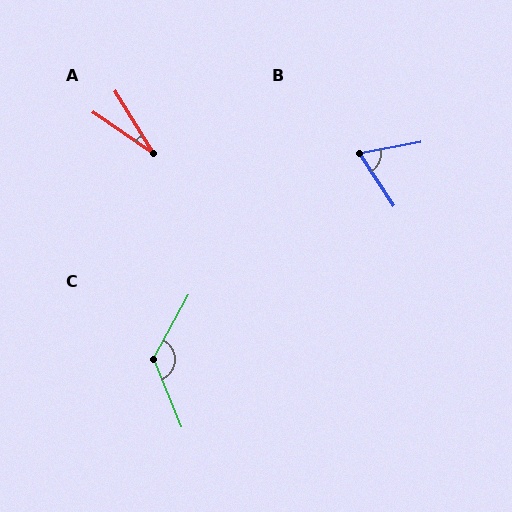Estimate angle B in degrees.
Approximately 68 degrees.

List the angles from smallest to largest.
A (24°), B (68°), C (129°).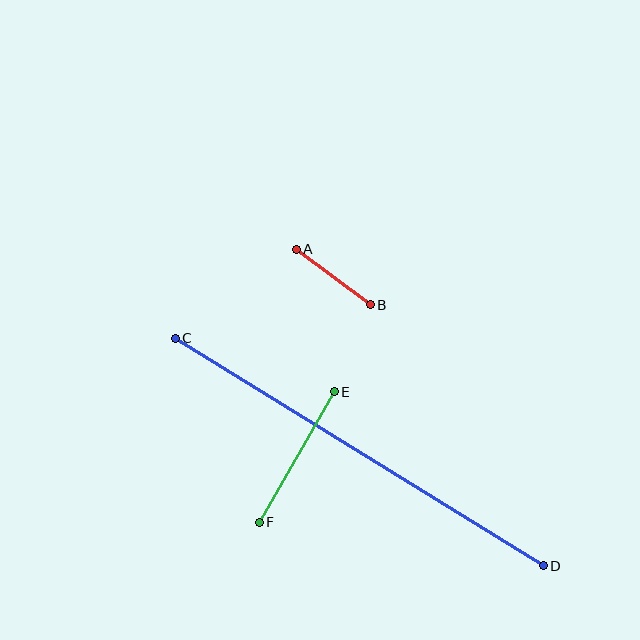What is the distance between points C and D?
The distance is approximately 432 pixels.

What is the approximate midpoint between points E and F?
The midpoint is at approximately (297, 457) pixels.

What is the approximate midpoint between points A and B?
The midpoint is at approximately (333, 277) pixels.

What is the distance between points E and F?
The distance is approximately 150 pixels.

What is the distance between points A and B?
The distance is approximately 92 pixels.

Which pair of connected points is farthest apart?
Points C and D are farthest apart.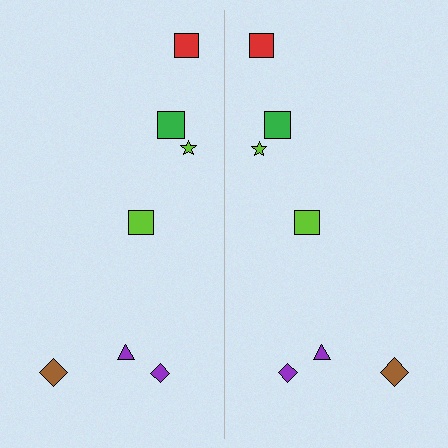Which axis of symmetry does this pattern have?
The pattern has a vertical axis of symmetry running through the center of the image.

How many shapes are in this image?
There are 14 shapes in this image.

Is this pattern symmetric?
Yes, this pattern has bilateral (reflection) symmetry.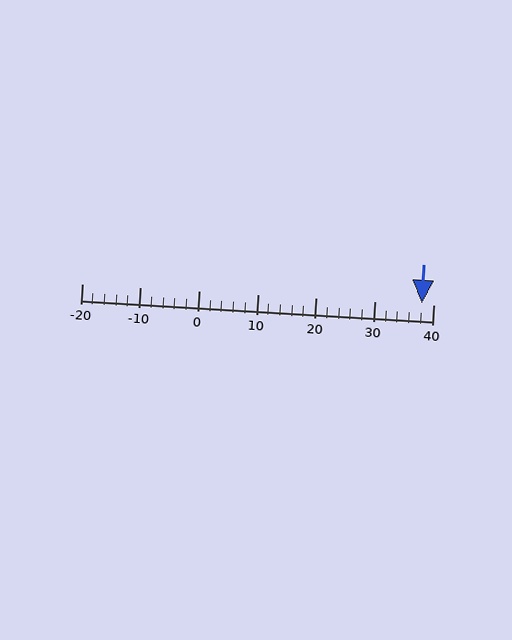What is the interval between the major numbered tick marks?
The major tick marks are spaced 10 units apart.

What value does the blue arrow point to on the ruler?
The blue arrow points to approximately 38.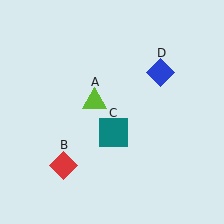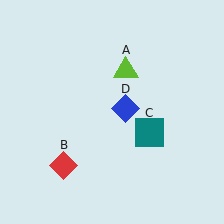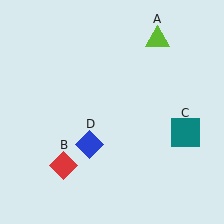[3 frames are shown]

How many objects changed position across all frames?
3 objects changed position: lime triangle (object A), teal square (object C), blue diamond (object D).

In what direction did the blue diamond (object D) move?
The blue diamond (object D) moved down and to the left.